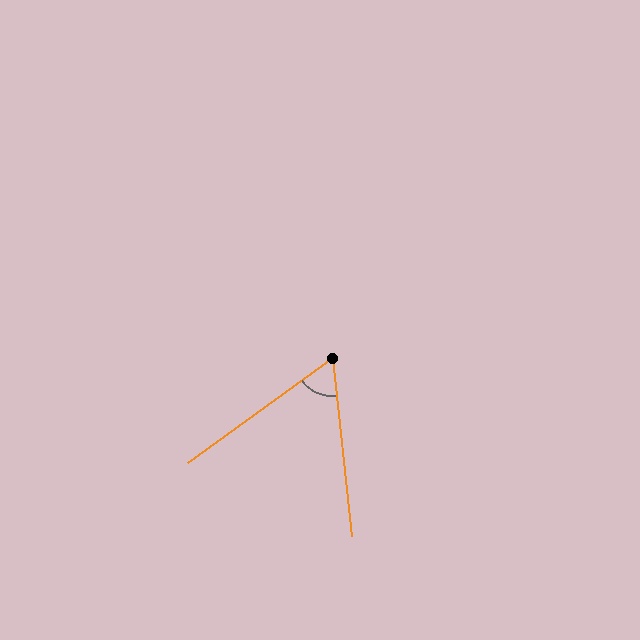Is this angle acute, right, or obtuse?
It is acute.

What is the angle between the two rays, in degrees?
Approximately 60 degrees.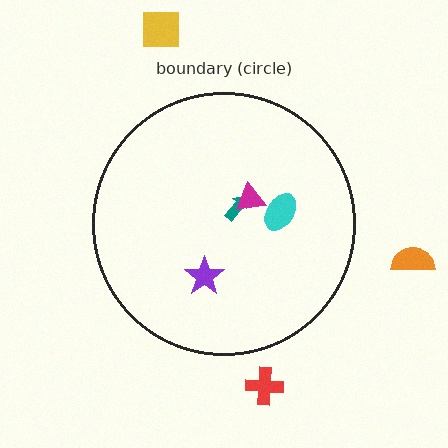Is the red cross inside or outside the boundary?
Outside.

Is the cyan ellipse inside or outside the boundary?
Inside.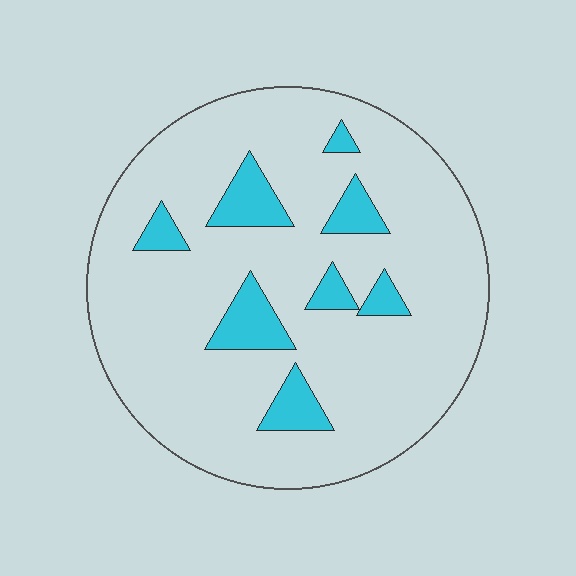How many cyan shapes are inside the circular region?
8.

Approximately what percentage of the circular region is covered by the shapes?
Approximately 15%.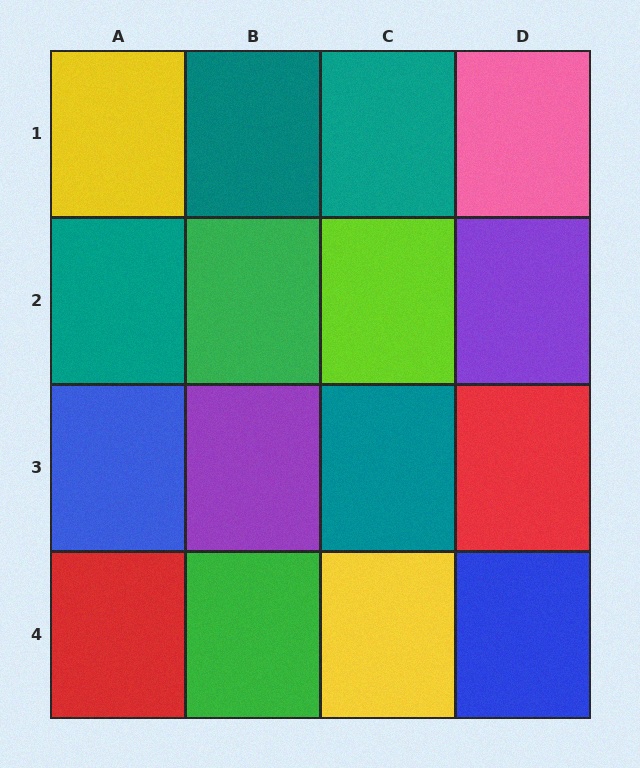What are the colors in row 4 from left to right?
Red, green, yellow, blue.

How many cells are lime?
1 cell is lime.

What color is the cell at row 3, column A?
Blue.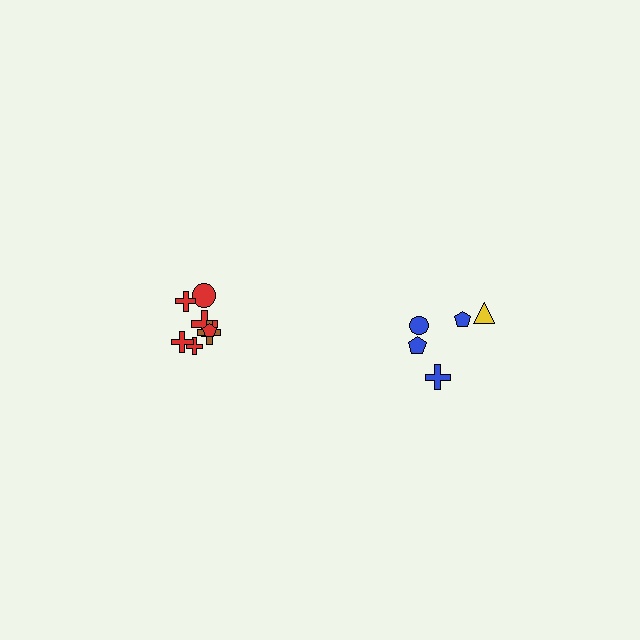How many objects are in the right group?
There are 5 objects.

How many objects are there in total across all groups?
There are 12 objects.